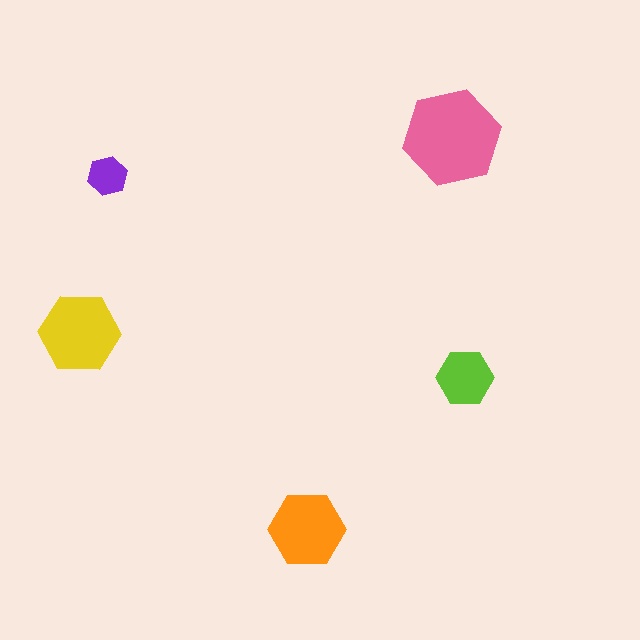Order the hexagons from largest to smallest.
the pink one, the yellow one, the orange one, the lime one, the purple one.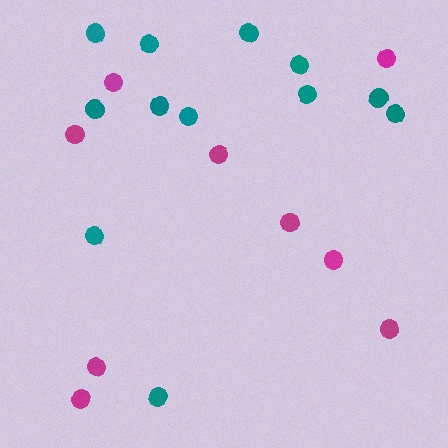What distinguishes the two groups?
There are 2 groups: one group of teal circles (12) and one group of magenta circles (9).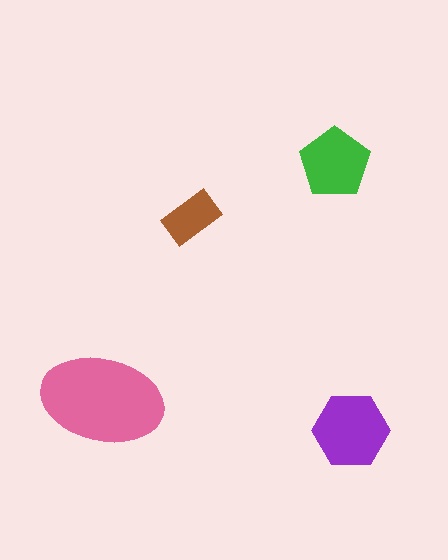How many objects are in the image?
There are 4 objects in the image.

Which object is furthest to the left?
The pink ellipse is leftmost.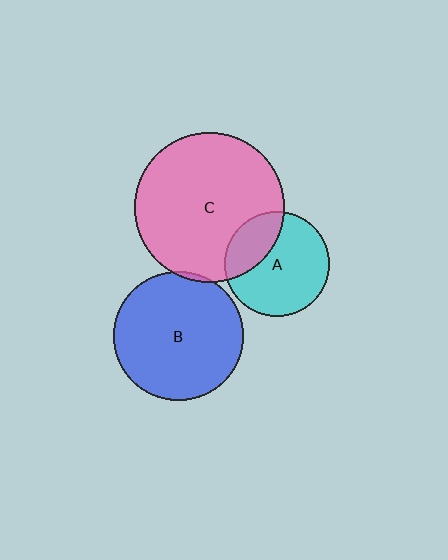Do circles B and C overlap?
Yes.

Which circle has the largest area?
Circle C (pink).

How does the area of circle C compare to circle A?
Approximately 2.0 times.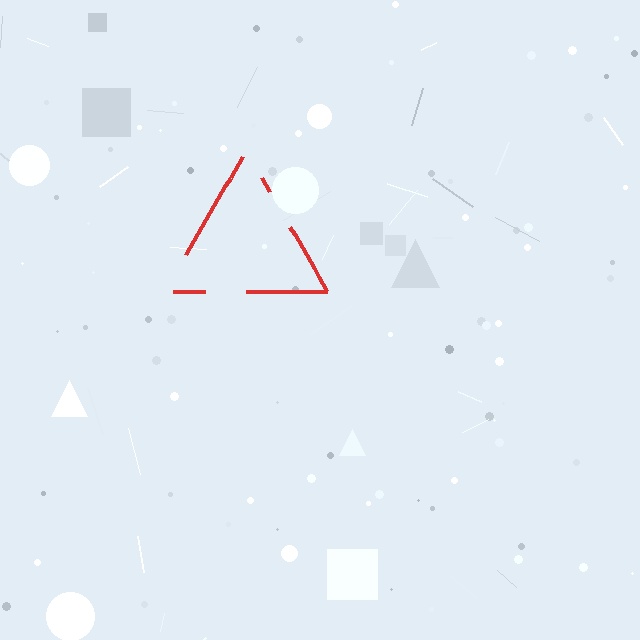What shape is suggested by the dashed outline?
The dashed outline suggests a triangle.